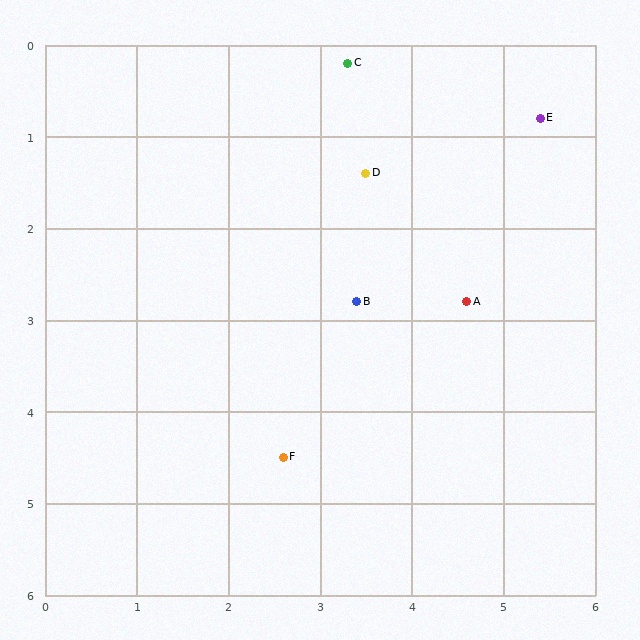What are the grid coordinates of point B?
Point B is at approximately (3.4, 2.8).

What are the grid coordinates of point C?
Point C is at approximately (3.3, 0.2).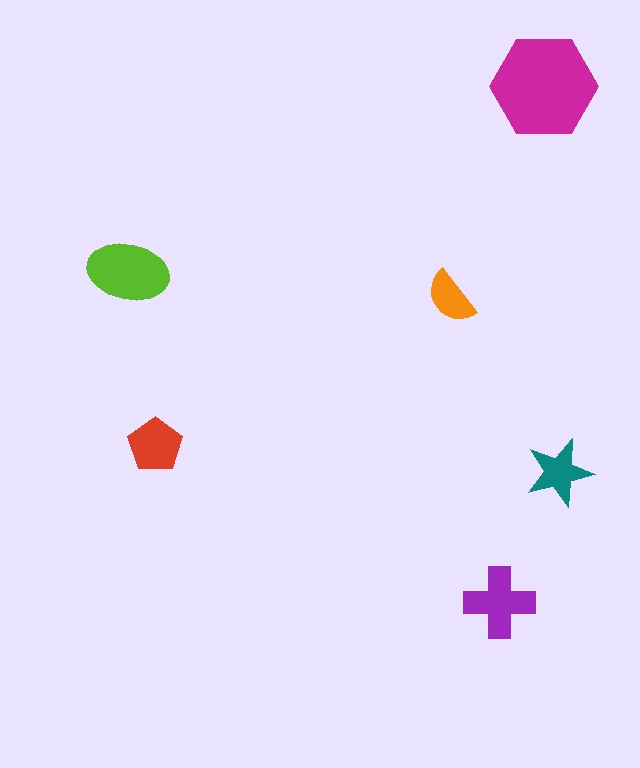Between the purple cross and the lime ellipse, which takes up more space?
The lime ellipse.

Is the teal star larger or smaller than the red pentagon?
Smaller.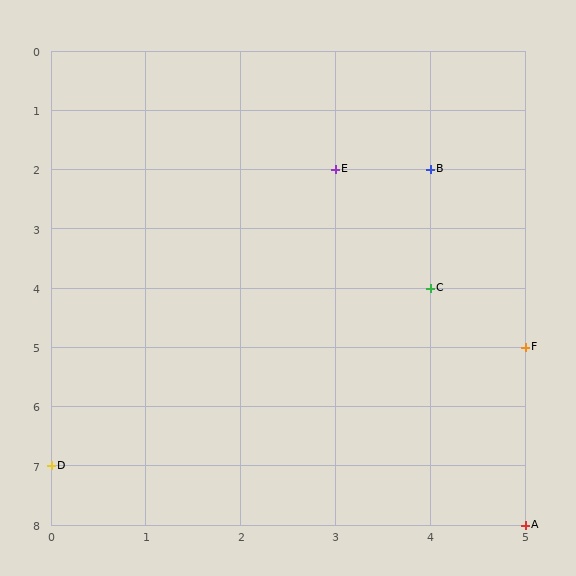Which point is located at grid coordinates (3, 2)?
Point E is at (3, 2).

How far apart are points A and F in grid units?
Points A and F are 3 rows apart.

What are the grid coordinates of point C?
Point C is at grid coordinates (4, 4).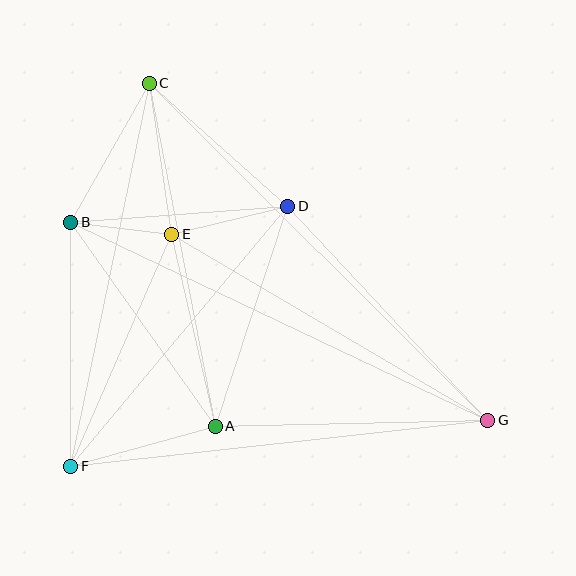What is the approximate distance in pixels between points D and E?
The distance between D and E is approximately 120 pixels.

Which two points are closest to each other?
Points B and E are closest to each other.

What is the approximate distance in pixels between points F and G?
The distance between F and G is approximately 420 pixels.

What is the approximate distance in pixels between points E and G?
The distance between E and G is approximately 367 pixels.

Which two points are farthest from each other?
Points C and G are farthest from each other.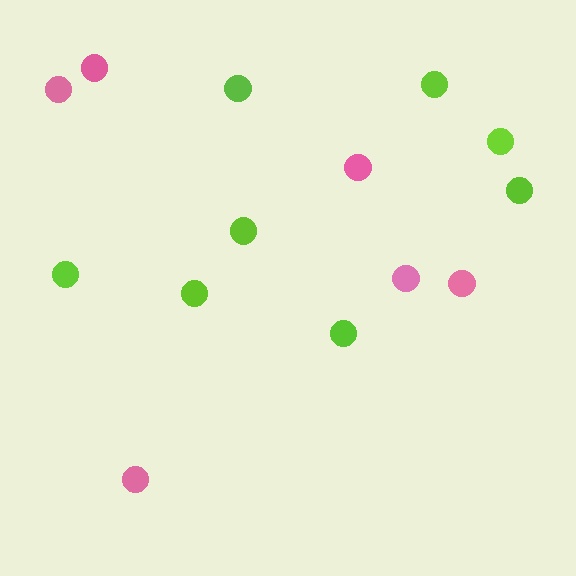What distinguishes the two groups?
There are 2 groups: one group of pink circles (6) and one group of lime circles (8).